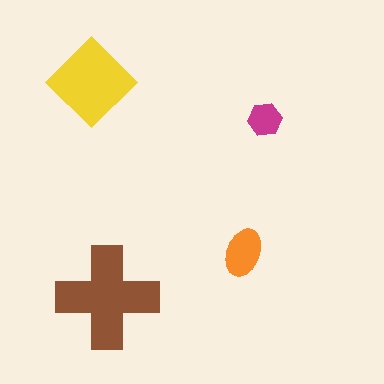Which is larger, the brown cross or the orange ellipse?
The brown cross.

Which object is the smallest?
The magenta hexagon.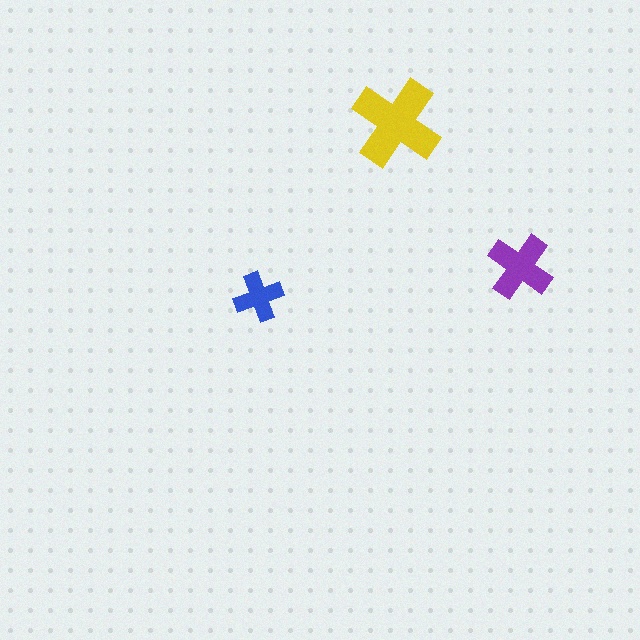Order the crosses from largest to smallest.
the yellow one, the purple one, the blue one.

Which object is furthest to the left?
The blue cross is leftmost.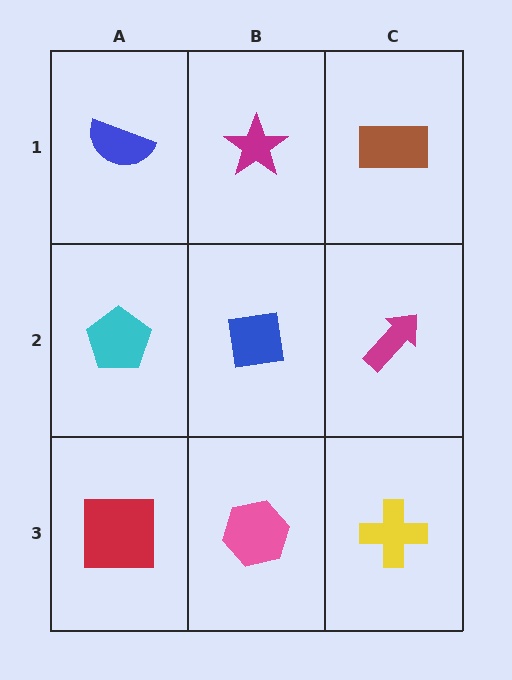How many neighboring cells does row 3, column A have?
2.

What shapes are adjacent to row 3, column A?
A cyan pentagon (row 2, column A), a pink hexagon (row 3, column B).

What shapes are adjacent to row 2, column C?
A brown rectangle (row 1, column C), a yellow cross (row 3, column C), a blue square (row 2, column B).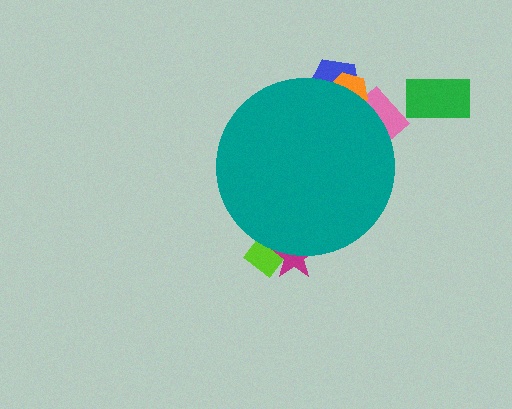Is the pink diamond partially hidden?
Yes, the pink diamond is partially hidden behind the teal circle.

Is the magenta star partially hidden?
Yes, the magenta star is partially hidden behind the teal circle.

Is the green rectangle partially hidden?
No, the green rectangle is fully visible.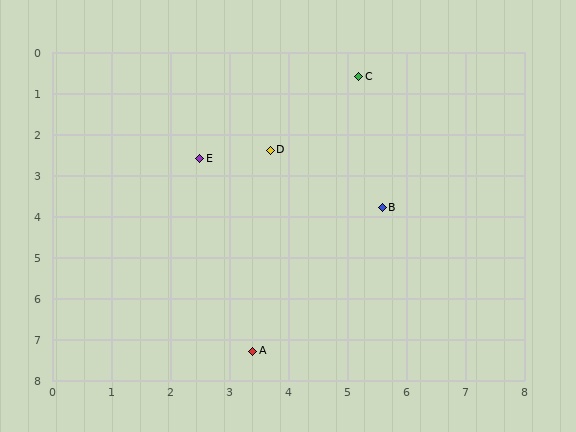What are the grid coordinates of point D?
Point D is at approximately (3.7, 2.4).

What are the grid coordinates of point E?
Point E is at approximately (2.5, 2.6).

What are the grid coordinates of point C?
Point C is at approximately (5.2, 0.6).